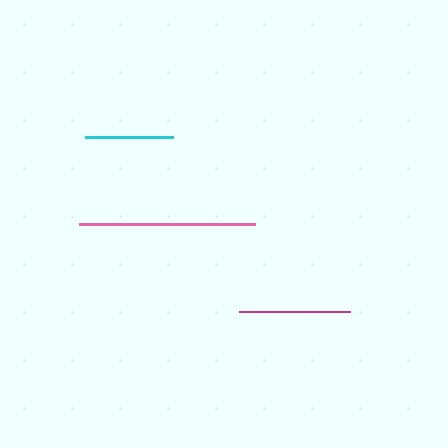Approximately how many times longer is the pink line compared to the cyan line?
The pink line is approximately 2.0 times the length of the cyan line.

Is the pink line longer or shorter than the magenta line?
The pink line is longer than the magenta line.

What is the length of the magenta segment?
The magenta segment is approximately 111 pixels long.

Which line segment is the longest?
The pink line is the longest at approximately 176 pixels.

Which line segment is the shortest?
The cyan line is the shortest at approximately 88 pixels.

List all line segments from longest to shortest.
From longest to shortest: pink, magenta, cyan.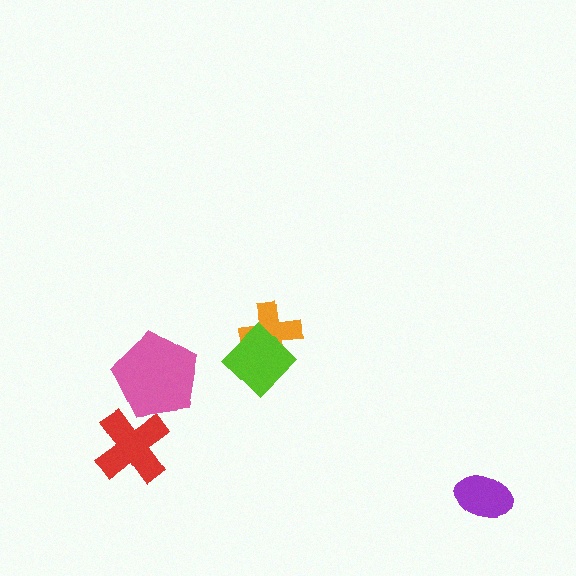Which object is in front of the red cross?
The pink pentagon is in front of the red cross.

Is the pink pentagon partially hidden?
No, no other shape covers it.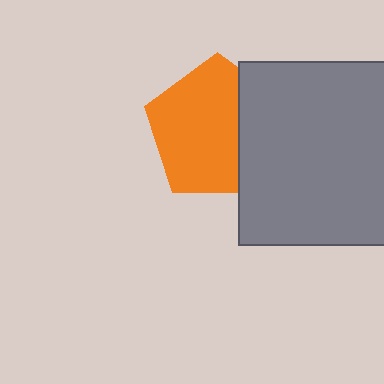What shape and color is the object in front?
The object in front is a gray square.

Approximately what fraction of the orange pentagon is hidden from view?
Roughly 32% of the orange pentagon is hidden behind the gray square.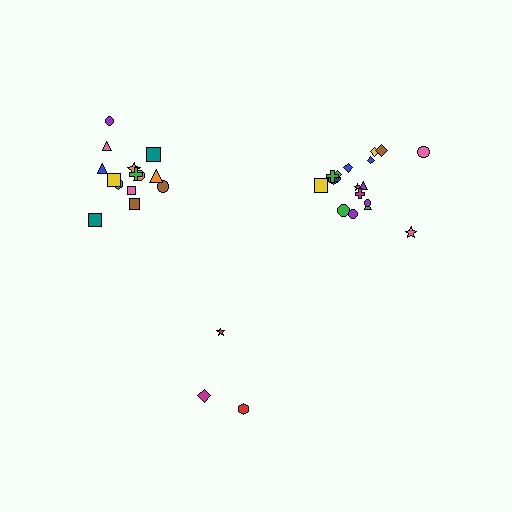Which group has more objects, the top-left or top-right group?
The top-right group.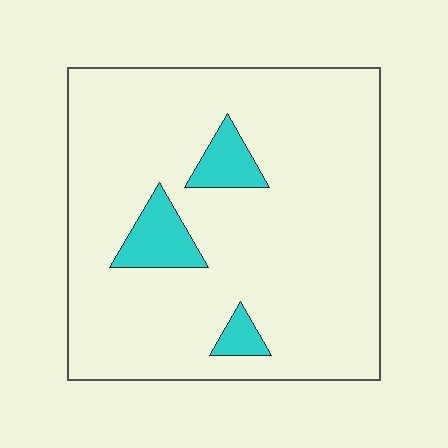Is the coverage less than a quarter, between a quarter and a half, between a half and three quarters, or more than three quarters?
Less than a quarter.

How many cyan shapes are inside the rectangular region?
3.